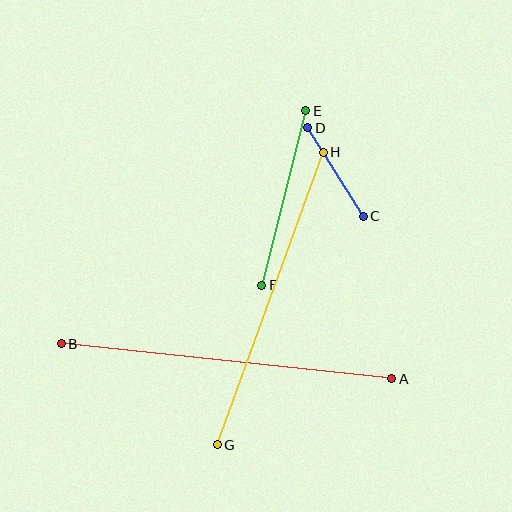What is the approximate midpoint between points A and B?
The midpoint is at approximately (227, 361) pixels.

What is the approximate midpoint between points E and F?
The midpoint is at approximately (284, 198) pixels.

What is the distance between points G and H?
The distance is approximately 311 pixels.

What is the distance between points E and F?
The distance is approximately 180 pixels.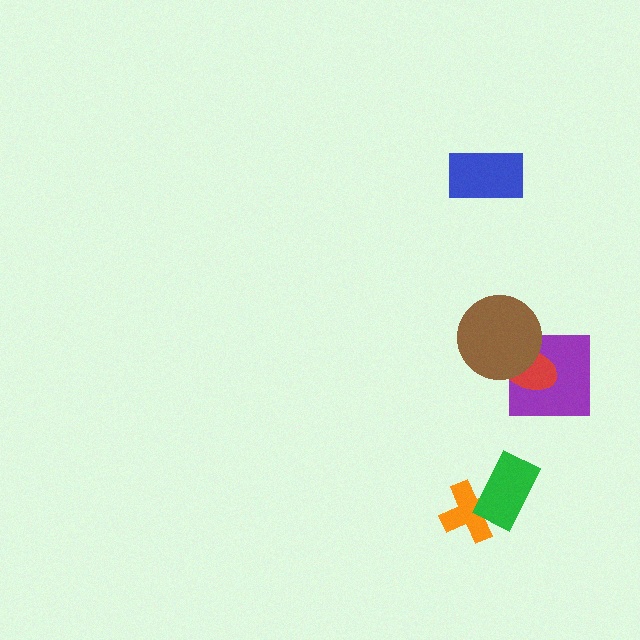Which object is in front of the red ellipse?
The brown circle is in front of the red ellipse.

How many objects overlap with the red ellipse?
2 objects overlap with the red ellipse.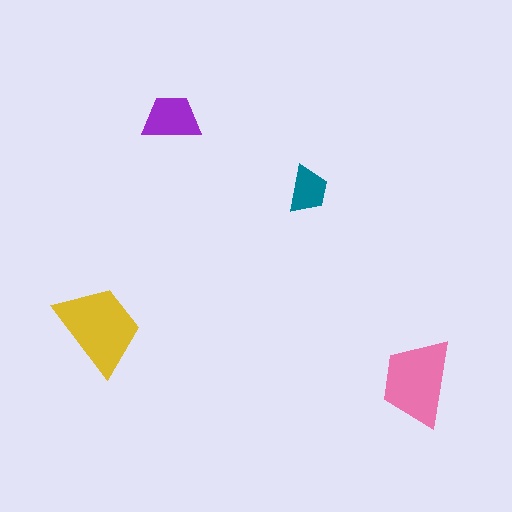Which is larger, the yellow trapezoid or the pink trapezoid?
The yellow one.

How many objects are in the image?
There are 4 objects in the image.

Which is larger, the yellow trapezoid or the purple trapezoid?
The yellow one.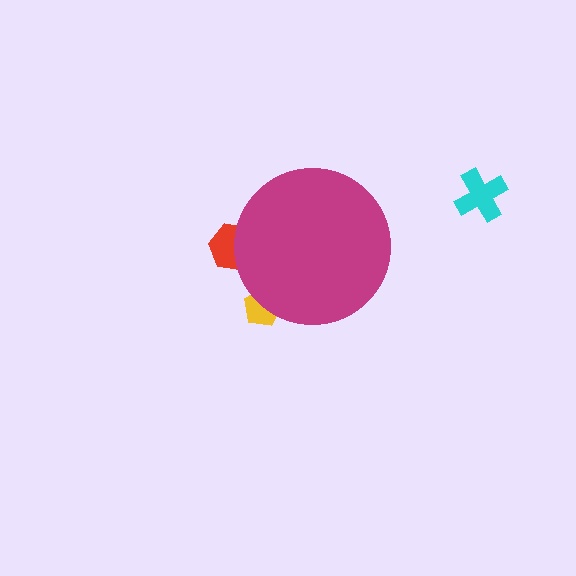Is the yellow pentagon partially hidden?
Yes, the yellow pentagon is partially hidden behind the magenta circle.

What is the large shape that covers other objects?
A magenta circle.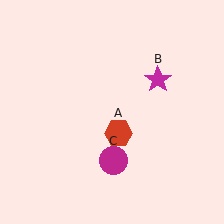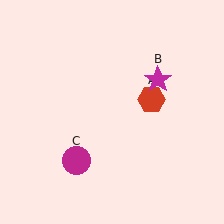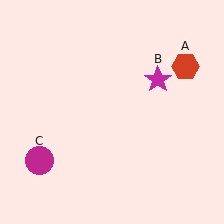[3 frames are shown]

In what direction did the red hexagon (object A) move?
The red hexagon (object A) moved up and to the right.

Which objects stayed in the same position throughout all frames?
Magenta star (object B) remained stationary.